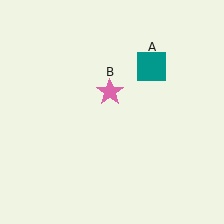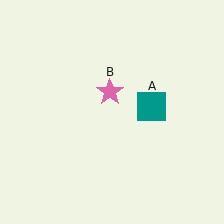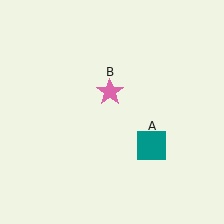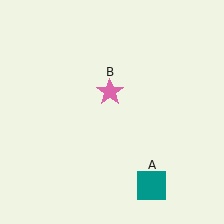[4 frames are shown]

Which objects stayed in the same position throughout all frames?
Pink star (object B) remained stationary.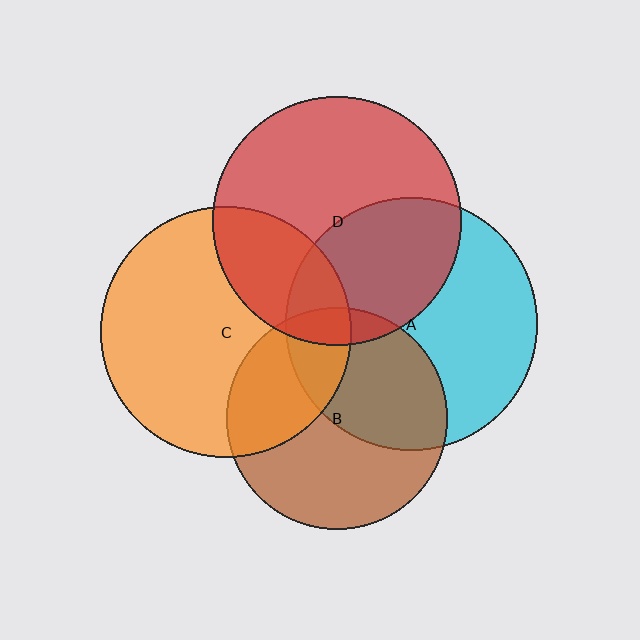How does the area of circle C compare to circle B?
Approximately 1.3 times.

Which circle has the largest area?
Circle A (cyan).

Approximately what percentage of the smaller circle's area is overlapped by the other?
Approximately 10%.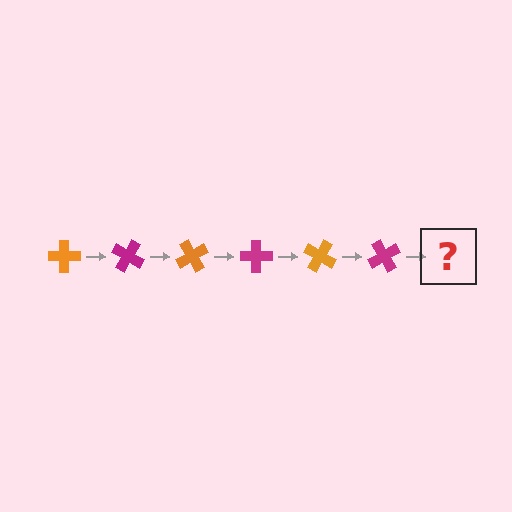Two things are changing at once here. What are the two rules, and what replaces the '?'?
The two rules are that it rotates 30 degrees each step and the color cycles through orange and magenta. The '?' should be an orange cross, rotated 180 degrees from the start.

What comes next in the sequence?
The next element should be an orange cross, rotated 180 degrees from the start.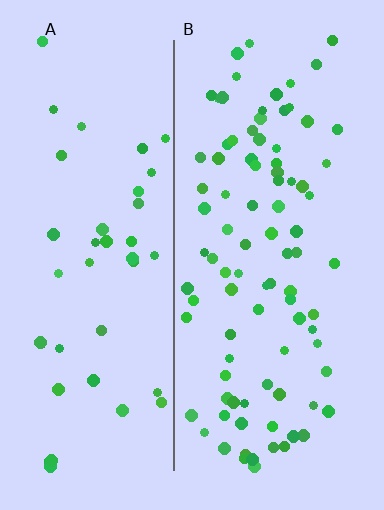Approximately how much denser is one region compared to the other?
Approximately 2.2× — region B over region A.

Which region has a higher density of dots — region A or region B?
B (the right).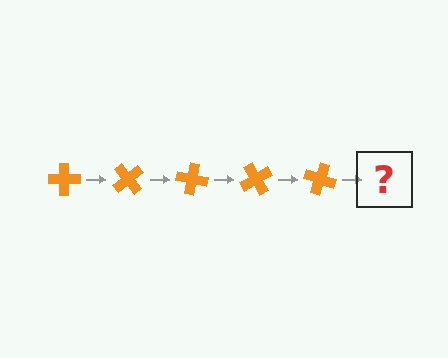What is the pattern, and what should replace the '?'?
The pattern is that the cross rotates 50 degrees each step. The '?' should be an orange cross rotated 250 degrees.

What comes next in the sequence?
The next element should be an orange cross rotated 250 degrees.